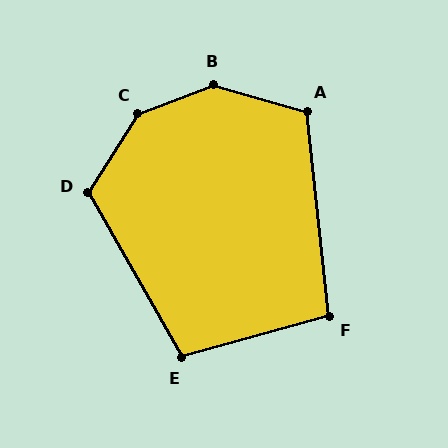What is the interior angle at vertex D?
Approximately 118 degrees (obtuse).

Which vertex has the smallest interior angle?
F, at approximately 99 degrees.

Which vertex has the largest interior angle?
C, at approximately 144 degrees.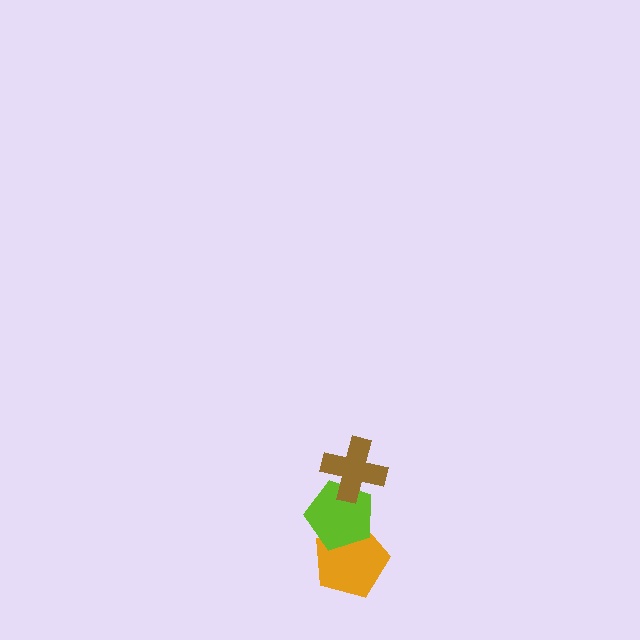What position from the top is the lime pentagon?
The lime pentagon is 2nd from the top.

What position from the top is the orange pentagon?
The orange pentagon is 3rd from the top.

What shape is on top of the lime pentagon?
The brown cross is on top of the lime pentagon.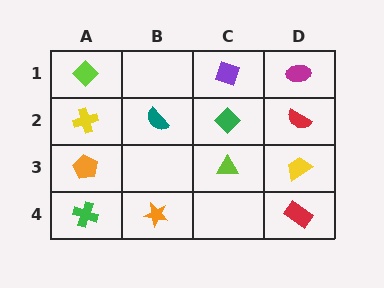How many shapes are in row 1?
3 shapes.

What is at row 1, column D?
A magenta ellipse.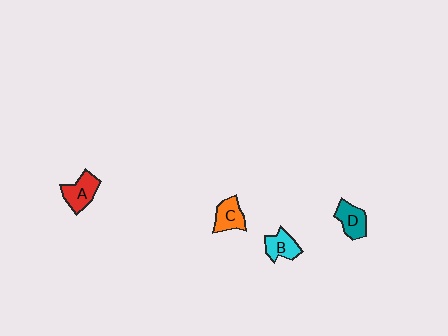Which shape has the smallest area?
Shape B (cyan).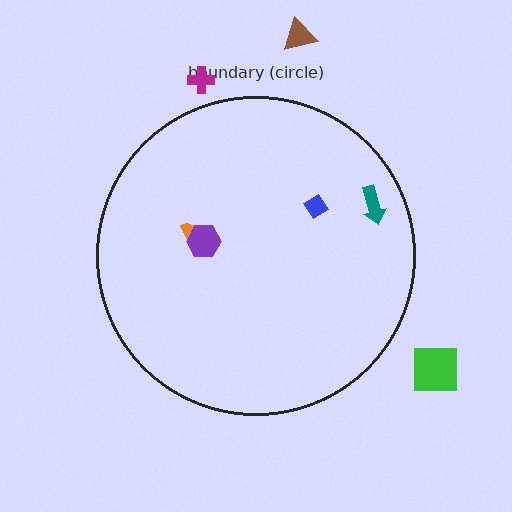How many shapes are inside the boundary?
4 inside, 3 outside.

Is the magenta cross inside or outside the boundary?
Outside.